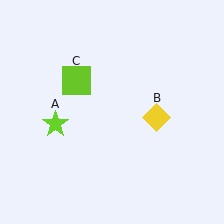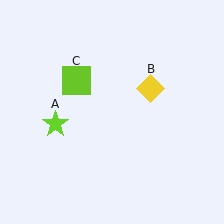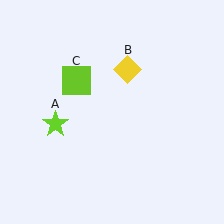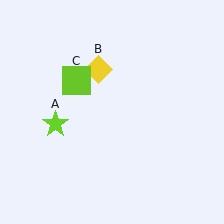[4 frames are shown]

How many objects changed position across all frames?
1 object changed position: yellow diamond (object B).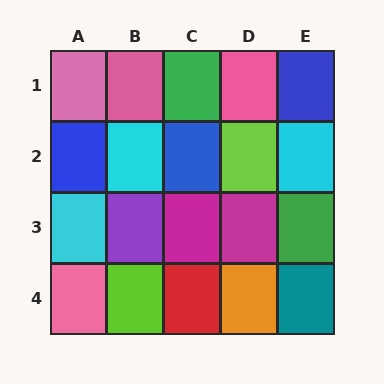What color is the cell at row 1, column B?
Pink.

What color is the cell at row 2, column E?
Cyan.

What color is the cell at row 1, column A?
Pink.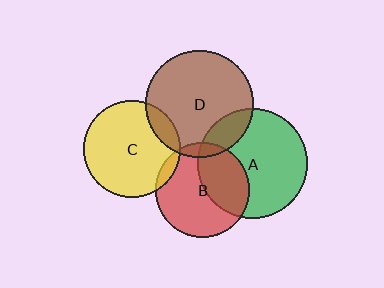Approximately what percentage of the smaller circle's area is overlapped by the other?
Approximately 40%.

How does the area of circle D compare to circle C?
Approximately 1.2 times.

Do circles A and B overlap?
Yes.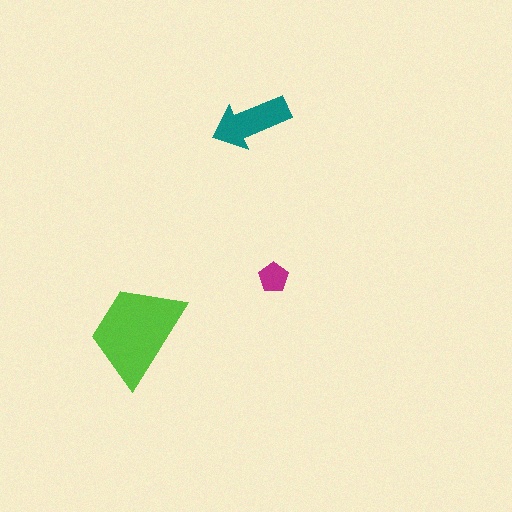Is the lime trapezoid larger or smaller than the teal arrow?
Larger.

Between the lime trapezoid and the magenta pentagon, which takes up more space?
The lime trapezoid.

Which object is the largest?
The lime trapezoid.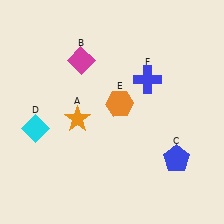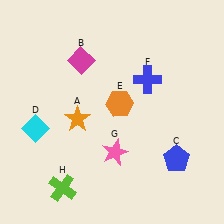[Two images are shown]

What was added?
A pink star (G), a lime cross (H) were added in Image 2.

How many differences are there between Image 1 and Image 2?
There are 2 differences between the two images.